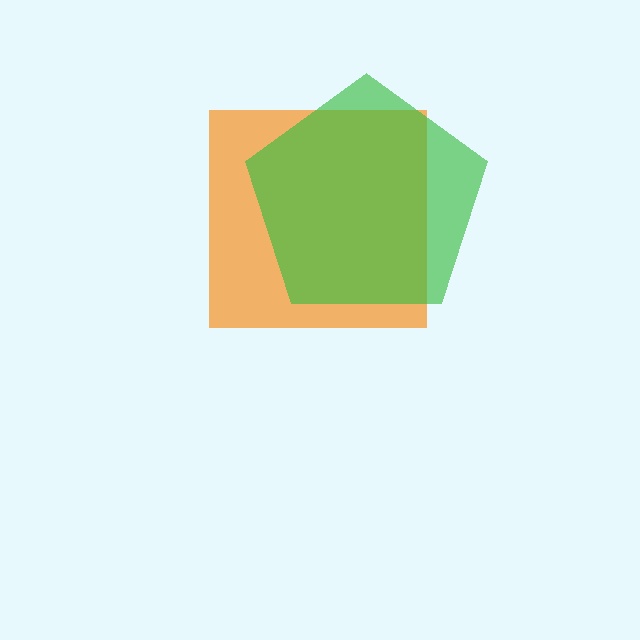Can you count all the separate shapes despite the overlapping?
Yes, there are 2 separate shapes.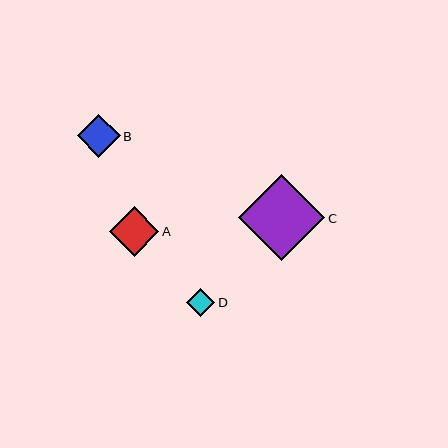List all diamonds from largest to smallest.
From largest to smallest: C, A, B, D.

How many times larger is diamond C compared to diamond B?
Diamond C is approximately 2.0 times the size of diamond B.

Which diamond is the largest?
Diamond C is the largest with a size of approximately 86 pixels.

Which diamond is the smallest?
Diamond D is the smallest with a size of approximately 28 pixels.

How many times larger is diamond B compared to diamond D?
Diamond B is approximately 1.5 times the size of diamond D.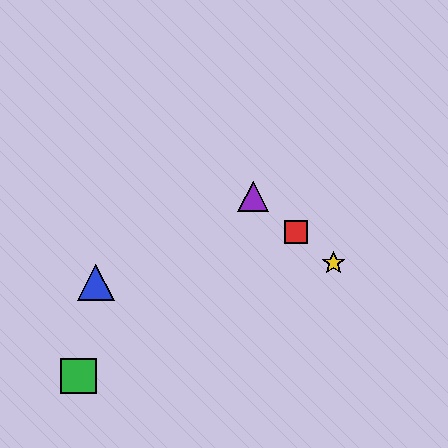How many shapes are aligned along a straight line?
3 shapes (the red square, the yellow star, the purple triangle) are aligned along a straight line.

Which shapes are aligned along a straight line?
The red square, the yellow star, the purple triangle are aligned along a straight line.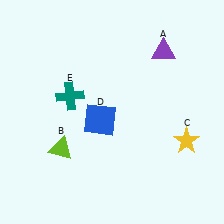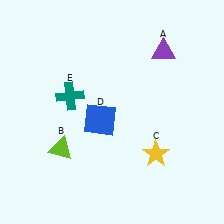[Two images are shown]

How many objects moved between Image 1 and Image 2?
1 object moved between the two images.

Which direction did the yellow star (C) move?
The yellow star (C) moved left.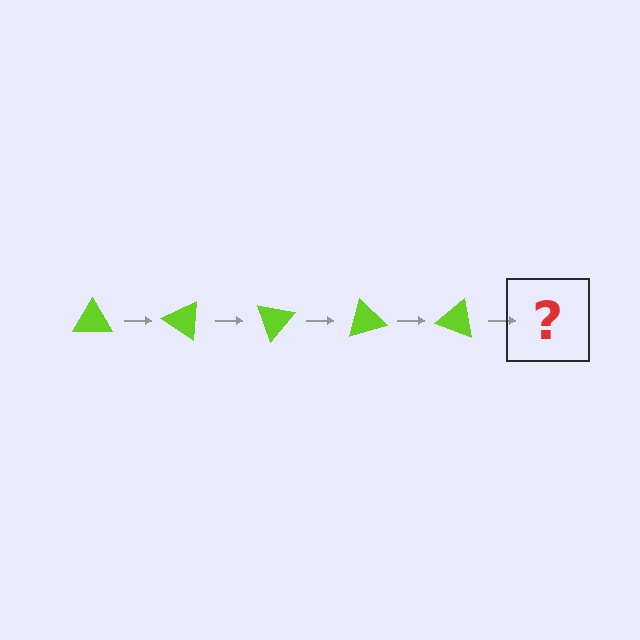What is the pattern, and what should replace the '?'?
The pattern is that the triangle rotates 35 degrees each step. The '?' should be a lime triangle rotated 175 degrees.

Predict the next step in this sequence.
The next step is a lime triangle rotated 175 degrees.